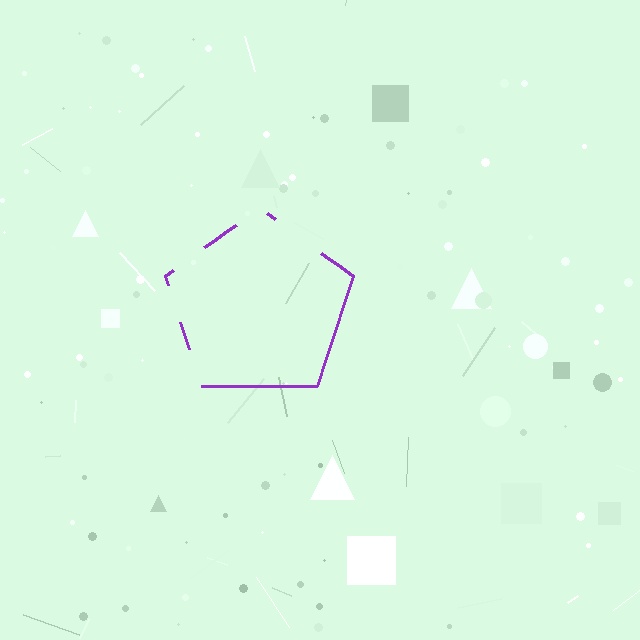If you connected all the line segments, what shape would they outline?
They would outline a pentagon.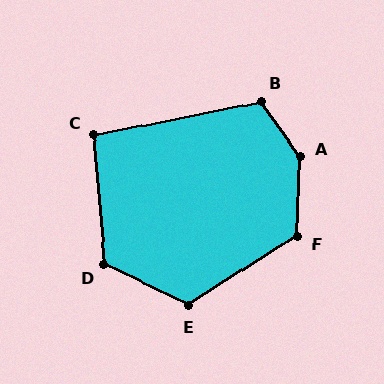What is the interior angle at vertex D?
Approximately 121 degrees (obtuse).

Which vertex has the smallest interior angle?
C, at approximately 96 degrees.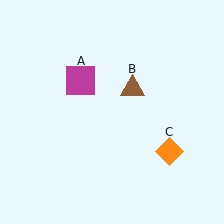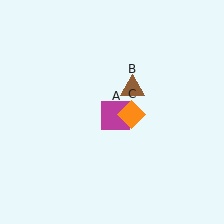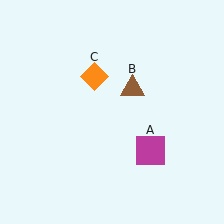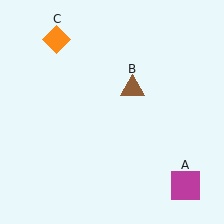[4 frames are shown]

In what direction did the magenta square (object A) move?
The magenta square (object A) moved down and to the right.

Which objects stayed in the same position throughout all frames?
Brown triangle (object B) remained stationary.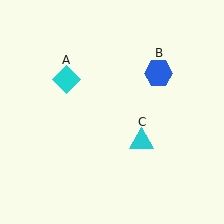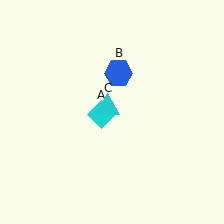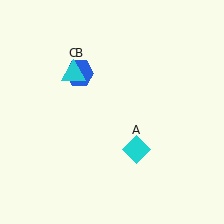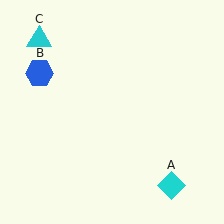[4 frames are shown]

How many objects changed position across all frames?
3 objects changed position: cyan diamond (object A), blue hexagon (object B), cyan triangle (object C).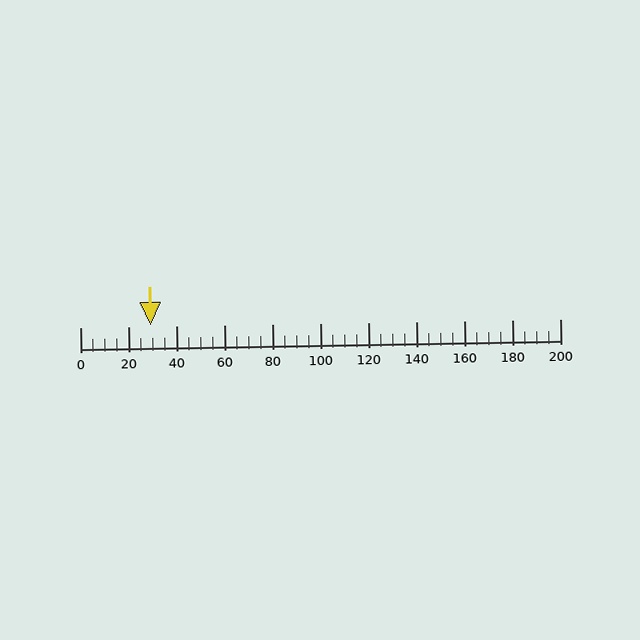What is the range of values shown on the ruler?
The ruler shows values from 0 to 200.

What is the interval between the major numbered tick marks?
The major tick marks are spaced 20 units apart.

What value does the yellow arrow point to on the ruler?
The yellow arrow points to approximately 29.